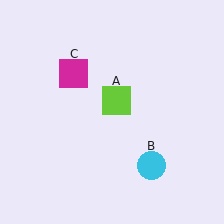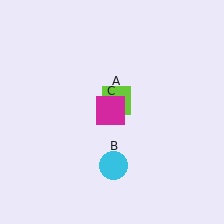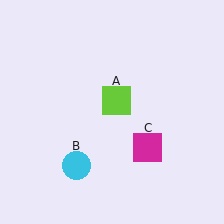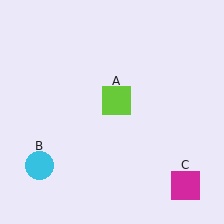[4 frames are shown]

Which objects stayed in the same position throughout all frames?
Lime square (object A) remained stationary.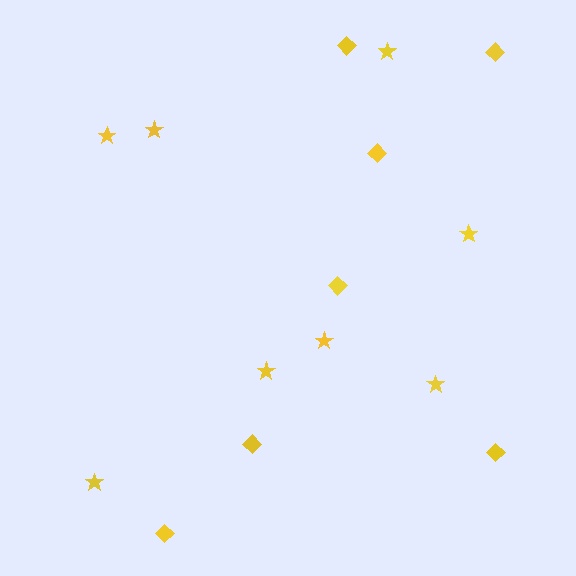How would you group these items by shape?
There are 2 groups: one group of diamonds (7) and one group of stars (8).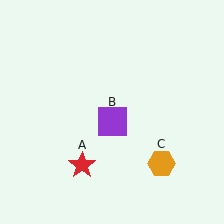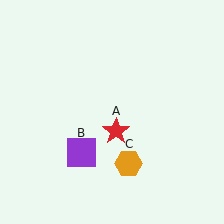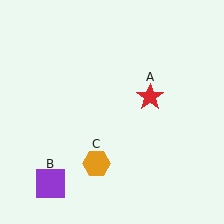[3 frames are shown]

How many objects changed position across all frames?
3 objects changed position: red star (object A), purple square (object B), orange hexagon (object C).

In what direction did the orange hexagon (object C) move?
The orange hexagon (object C) moved left.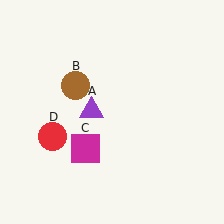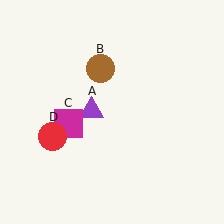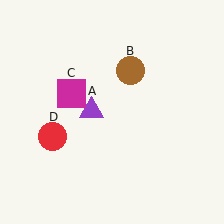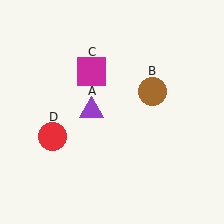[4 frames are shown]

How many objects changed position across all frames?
2 objects changed position: brown circle (object B), magenta square (object C).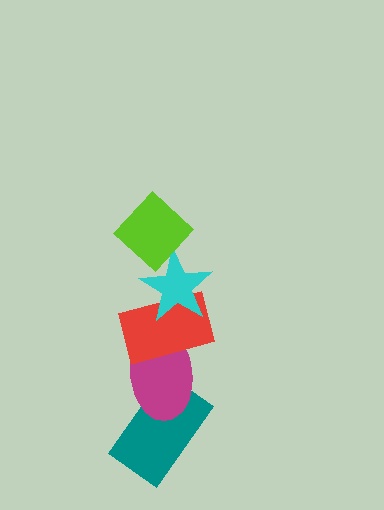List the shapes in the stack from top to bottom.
From top to bottom: the lime diamond, the cyan star, the red rectangle, the magenta ellipse, the teal rectangle.